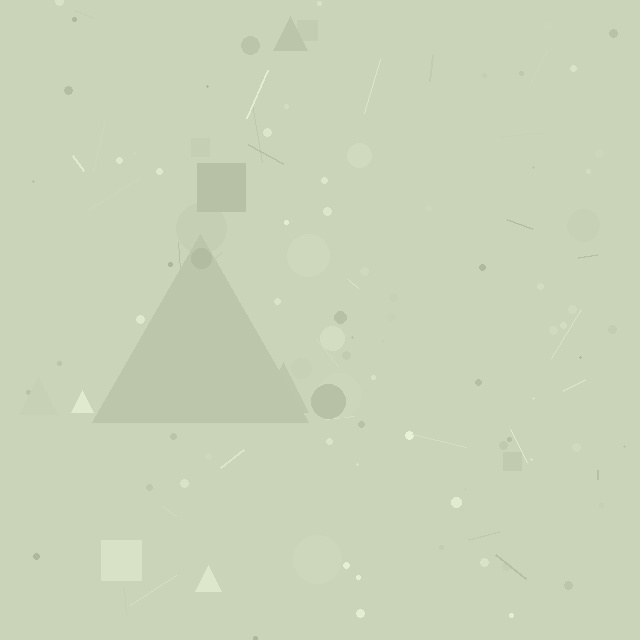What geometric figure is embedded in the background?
A triangle is embedded in the background.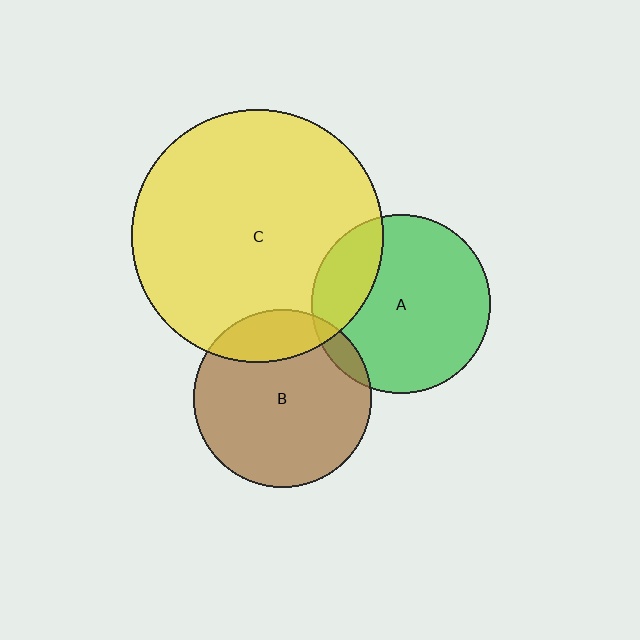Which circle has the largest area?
Circle C (yellow).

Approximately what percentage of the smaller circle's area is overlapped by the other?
Approximately 20%.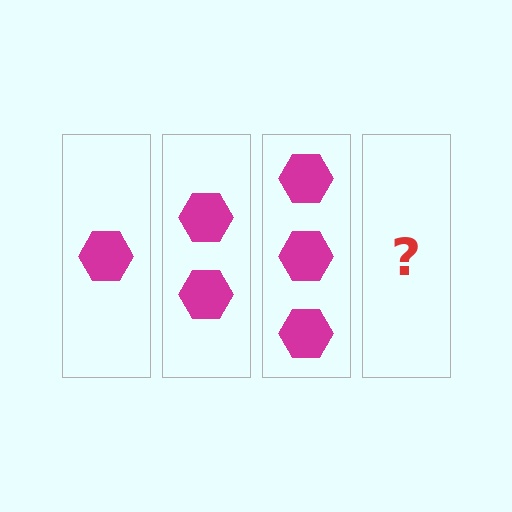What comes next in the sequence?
The next element should be 4 hexagons.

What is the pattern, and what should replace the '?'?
The pattern is that each step adds one more hexagon. The '?' should be 4 hexagons.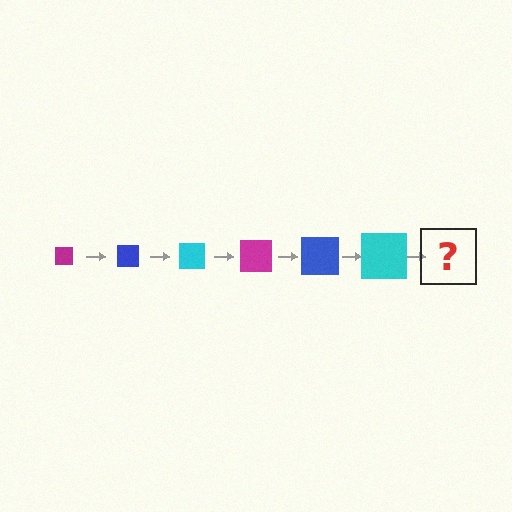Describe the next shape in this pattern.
It should be a magenta square, larger than the previous one.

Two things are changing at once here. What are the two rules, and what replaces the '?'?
The two rules are that the square grows larger each step and the color cycles through magenta, blue, and cyan. The '?' should be a magenta square, larger than the previous one.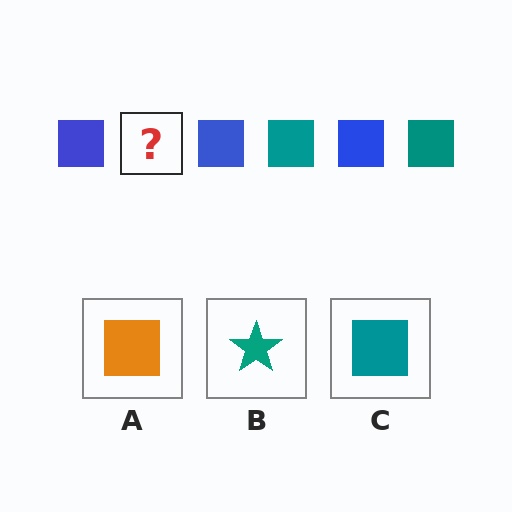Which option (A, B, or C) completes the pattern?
C.